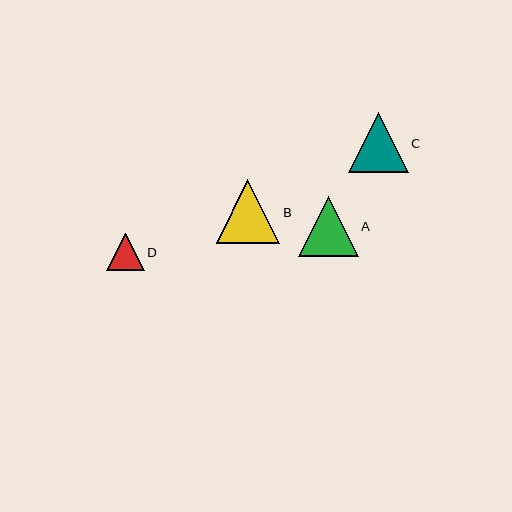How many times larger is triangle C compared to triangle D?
Triangle C is approximately 1.6 times the size of triangle D.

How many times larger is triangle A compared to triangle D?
Triangle A is approximately 1.6 times the size of triangle D.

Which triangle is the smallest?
Triangle D is the smallest with a size of approximately 37 pixels.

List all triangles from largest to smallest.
From largest to smallest: B, C, A, D.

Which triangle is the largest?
Triangle B is the largest with a size of approximately 64 pixels.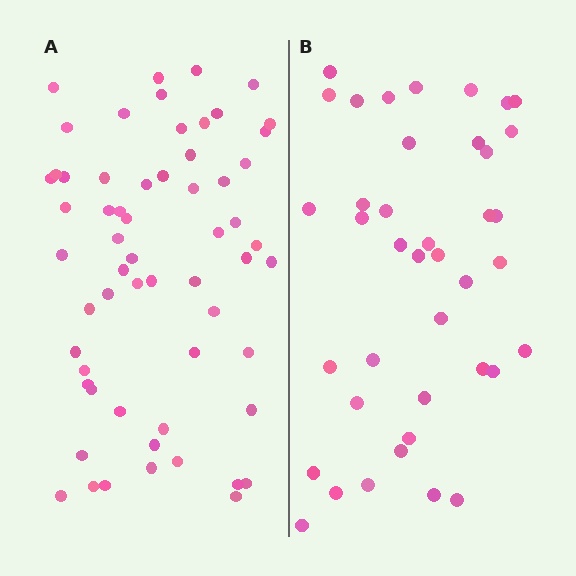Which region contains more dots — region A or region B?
Region A (the left region) has more dots.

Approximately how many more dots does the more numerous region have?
Region A has approximately 20 more dots than region B.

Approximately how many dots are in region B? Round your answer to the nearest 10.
About 40 dots.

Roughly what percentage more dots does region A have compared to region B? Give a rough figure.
About 50% more.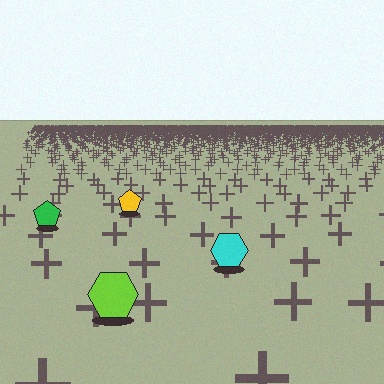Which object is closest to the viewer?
The lime hexagon is closest. The texture marks near it are larger and more spread out.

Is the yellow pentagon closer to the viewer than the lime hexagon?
No. The lime hexagon is closer — you can tell from the texture gradient: the ground texture is coarser near it.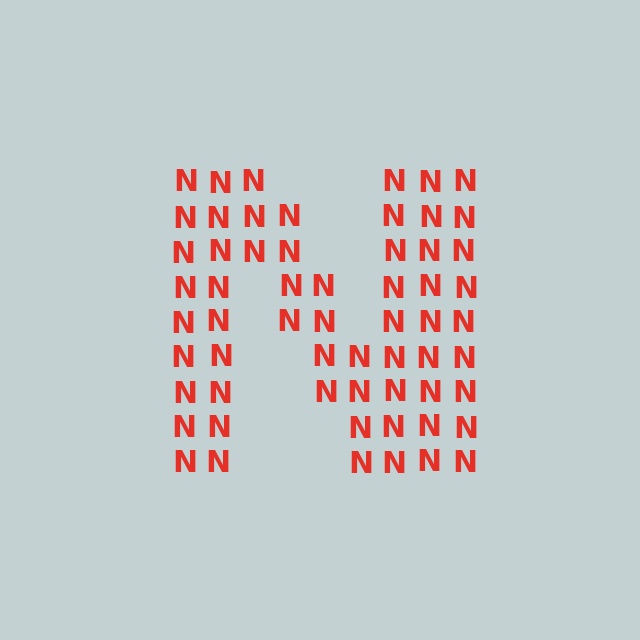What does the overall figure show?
The overall figure shows the letter N.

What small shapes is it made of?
It is made of small letter N's.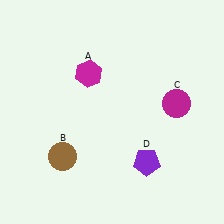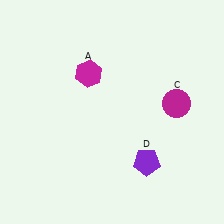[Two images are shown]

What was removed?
The brown circle (B) was removed in Image 2.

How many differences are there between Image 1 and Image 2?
There is 1 difference between the two images.